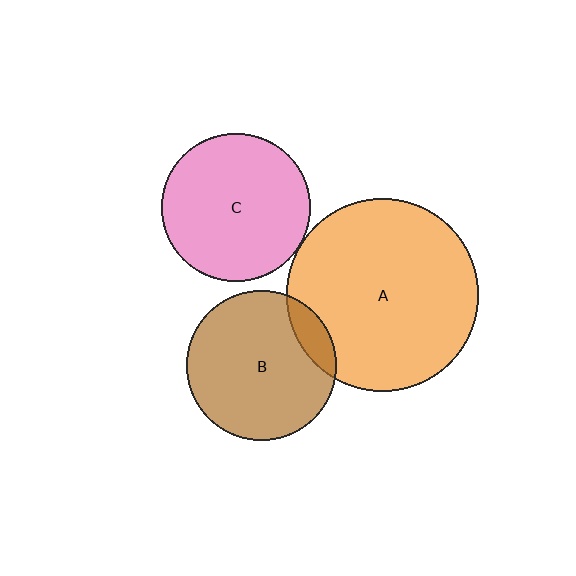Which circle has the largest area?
Circle A (orange).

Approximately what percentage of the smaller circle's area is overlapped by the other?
Approximately 10%.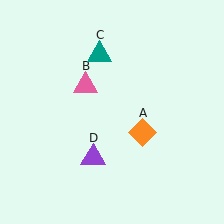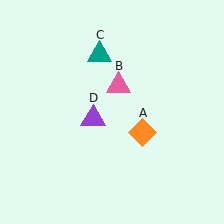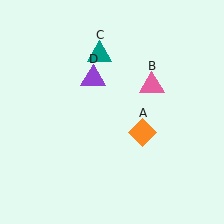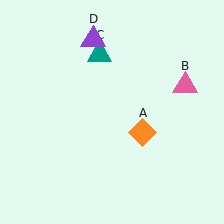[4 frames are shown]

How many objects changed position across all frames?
2 objects changed position: pink triangle (object B), purple triangle (object D).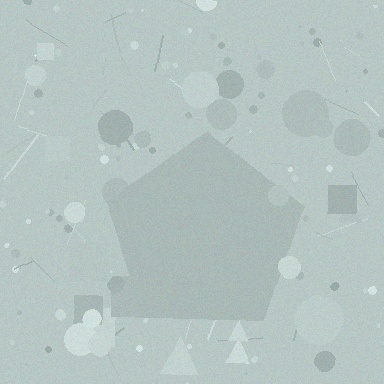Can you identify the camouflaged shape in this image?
The camouflaged shape is a pentagon.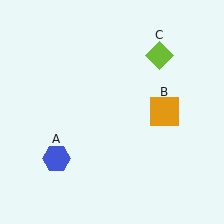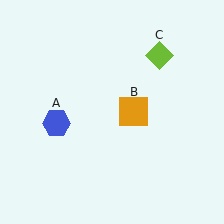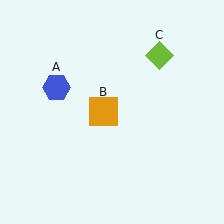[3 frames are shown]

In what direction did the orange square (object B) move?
The orange square (object B) moved left.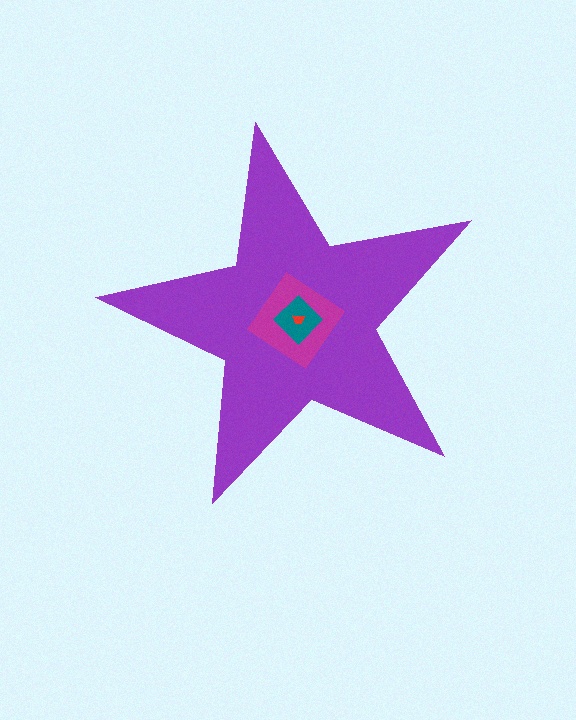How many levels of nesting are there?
4.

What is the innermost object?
The red trapezoid.